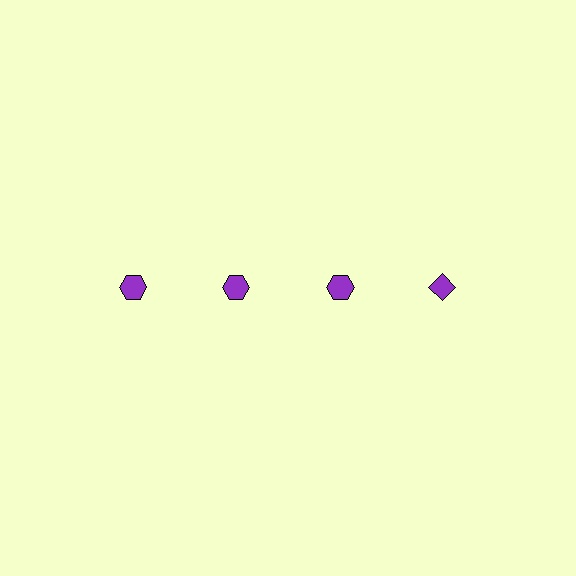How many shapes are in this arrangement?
There are 4 shapes arranged in a grid pattern.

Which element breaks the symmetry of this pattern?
The purple diamond in the top row, second from right column breaks the symmetry. All other shapes are purple hexagons.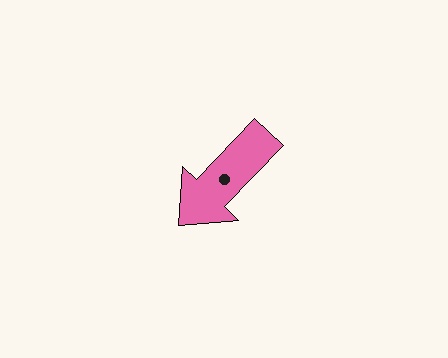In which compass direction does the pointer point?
Southwest.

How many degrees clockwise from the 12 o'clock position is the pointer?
Approximately 224 degrees.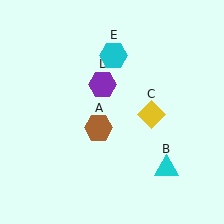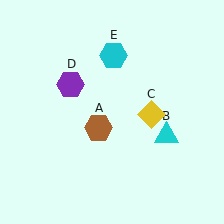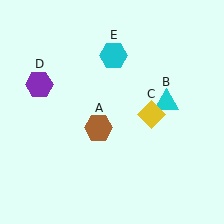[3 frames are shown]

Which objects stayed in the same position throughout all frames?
Brown hexagon (object A) and yellow diamond (object C) and cyan hexagon (object E) remained stationary.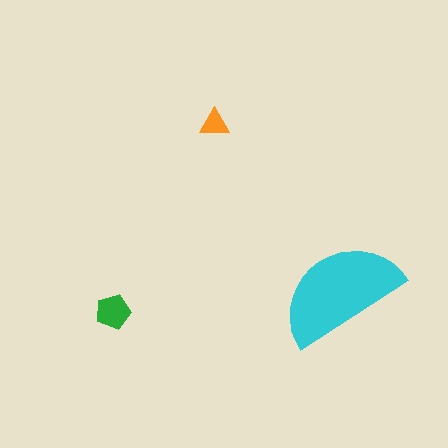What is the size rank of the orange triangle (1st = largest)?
3rd.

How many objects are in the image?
There are 3 objects in the image.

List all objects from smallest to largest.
The orange triangle, the green pentagon, the cyan semicircle.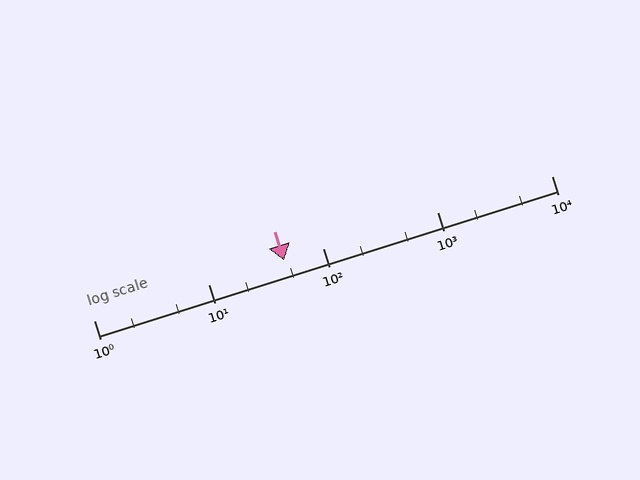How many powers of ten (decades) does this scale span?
The scale spans 4 decades, from 1 to 10000.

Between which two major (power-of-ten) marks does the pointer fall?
The pointer is between 10 and 100.